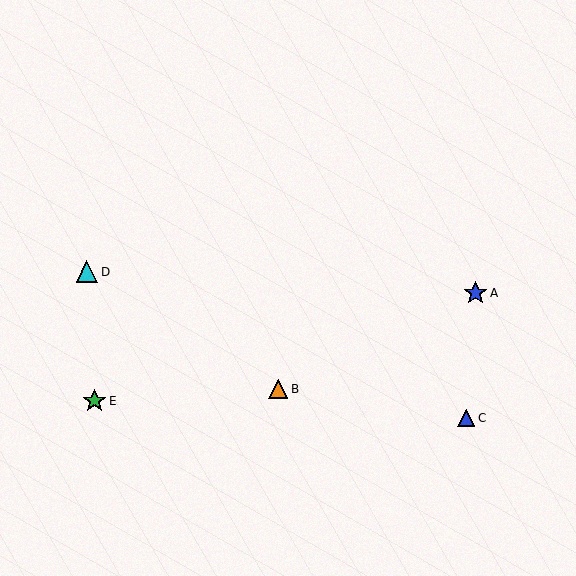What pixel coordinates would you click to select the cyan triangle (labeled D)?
Click at (87, 272) to select the cyan triangle D.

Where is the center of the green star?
The center of the green star is at (95, 401).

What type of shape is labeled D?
Shape D is a cyan triangle.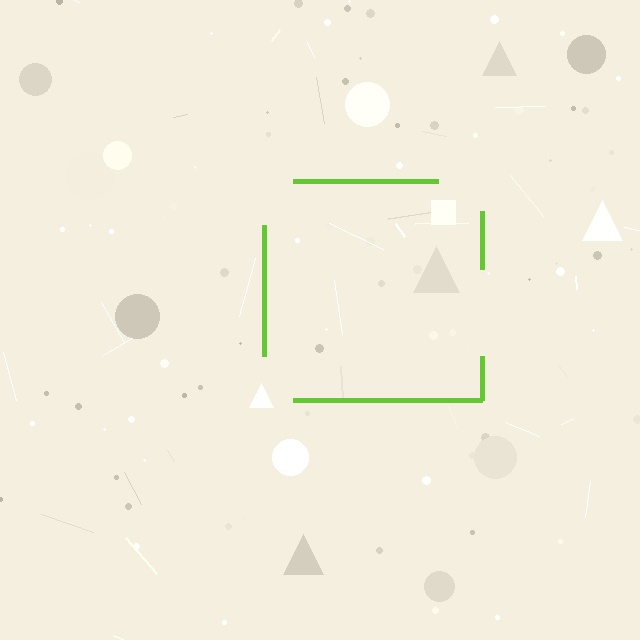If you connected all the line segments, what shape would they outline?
They would outline a square.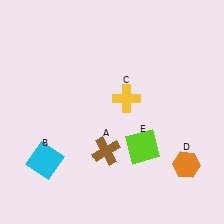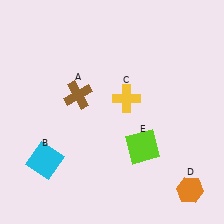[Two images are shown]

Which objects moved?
The objects that moved are: the brown cross (A), the orange hexagon (D).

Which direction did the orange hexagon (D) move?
The orange hexagon (D) moved down.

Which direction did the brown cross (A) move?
The brown cross (A) moved up.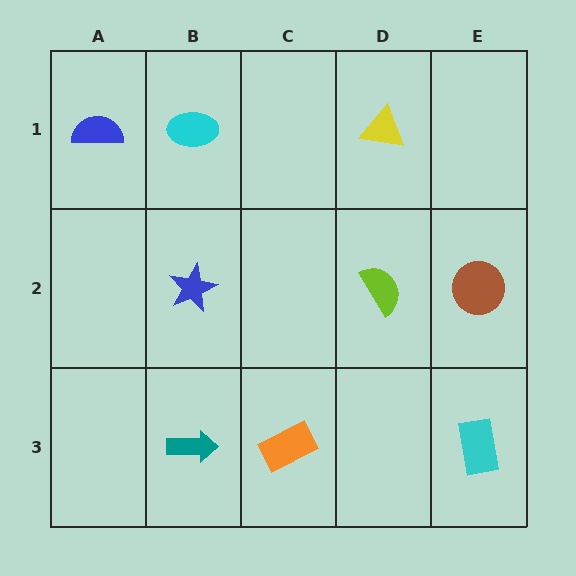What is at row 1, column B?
A cyan ellipse.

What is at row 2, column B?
A blue star.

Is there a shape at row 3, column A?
No, that cell is empty.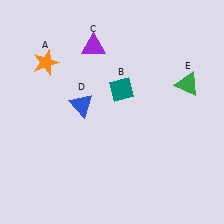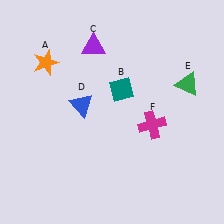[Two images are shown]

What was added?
A magenta cross (F) was added in Image 2.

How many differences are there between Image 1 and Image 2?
There is 1 difference between the two images.